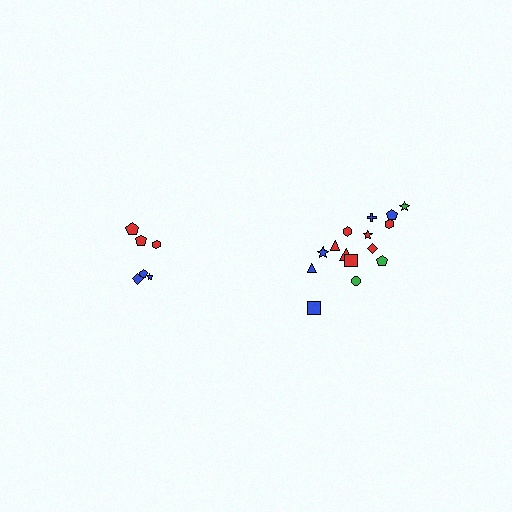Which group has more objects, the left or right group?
The right group.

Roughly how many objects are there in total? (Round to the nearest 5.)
Roughly 20 objects in total.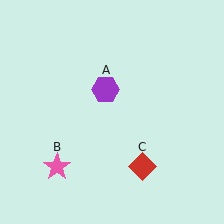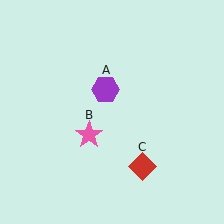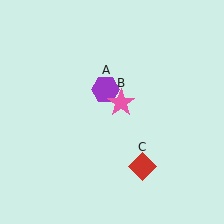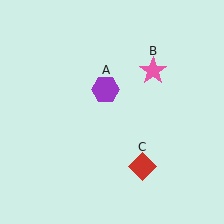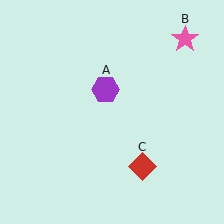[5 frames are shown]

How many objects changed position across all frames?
1 object changed position: pink star (object B).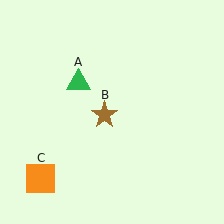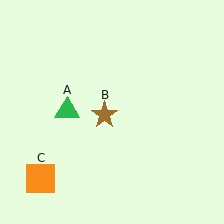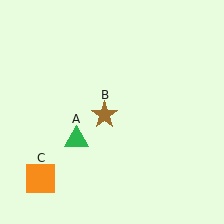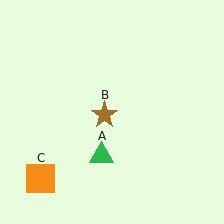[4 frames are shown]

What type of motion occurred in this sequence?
The green triangle (object A) rotated counterclockwise around the center of the scene.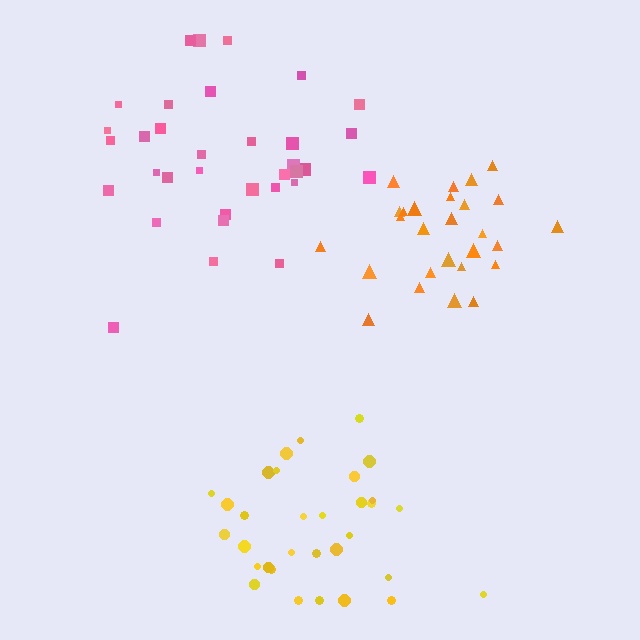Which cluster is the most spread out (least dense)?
Pink.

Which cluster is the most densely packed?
Orange.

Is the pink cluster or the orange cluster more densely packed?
Orange.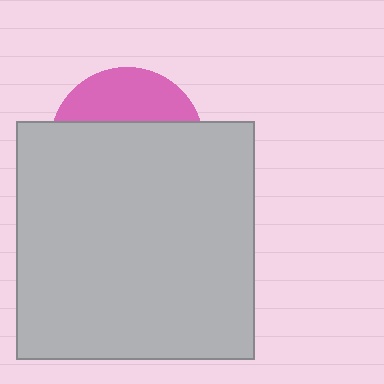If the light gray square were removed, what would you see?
You would see the complete pink circle.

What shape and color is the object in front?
The object in front is a light gray square.